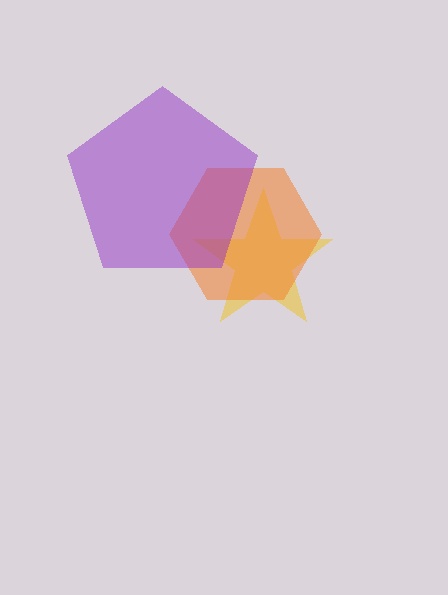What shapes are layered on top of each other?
The layered shapes are: a yellow star, an orange hexagon, a purple pentagon.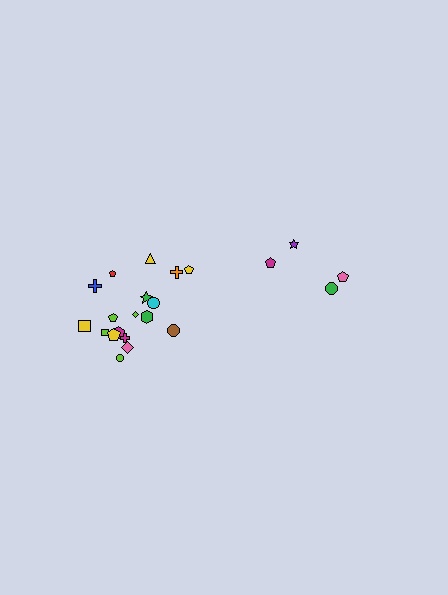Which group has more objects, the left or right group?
The left group.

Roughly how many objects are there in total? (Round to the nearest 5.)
Roughly 20 objects in total.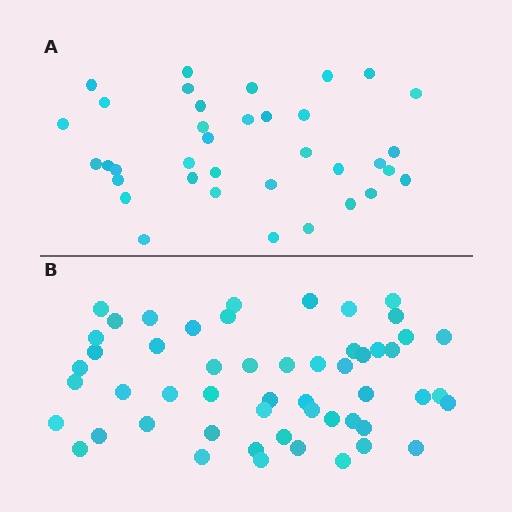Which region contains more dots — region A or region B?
Region B (the bottom region) has more dots.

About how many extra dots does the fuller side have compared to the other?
Region B has approximately 15 more dots than region A.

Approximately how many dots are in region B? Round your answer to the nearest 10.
About 50 dots. (The exact count is 53, which rounds to 50.)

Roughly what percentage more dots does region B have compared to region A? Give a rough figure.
About 45% more.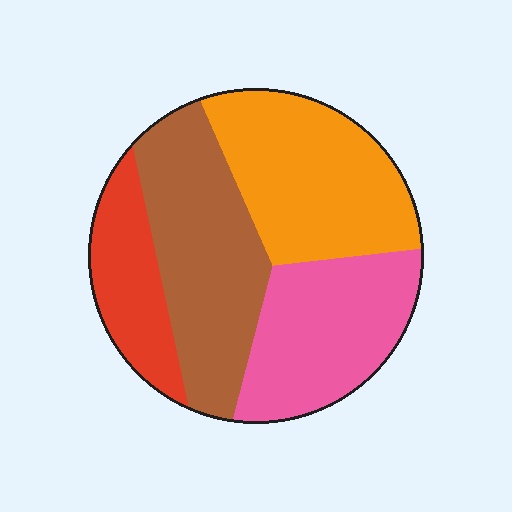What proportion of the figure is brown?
Brown covers around 30% of the figure.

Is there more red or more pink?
Pink.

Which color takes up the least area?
Red, at roughly 15%.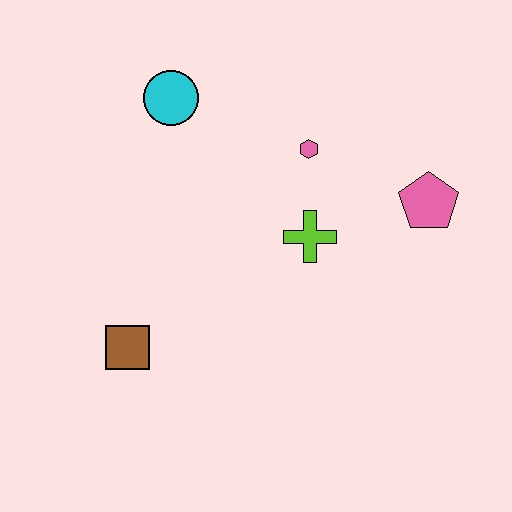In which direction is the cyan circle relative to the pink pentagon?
The cyan circle is to the left of the pink pentagon.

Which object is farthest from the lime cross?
The brown square is farthest from the lime cross.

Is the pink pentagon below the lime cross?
No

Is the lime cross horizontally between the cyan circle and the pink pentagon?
Yes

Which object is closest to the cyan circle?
The pink hexagon is closest to the cyan circle.